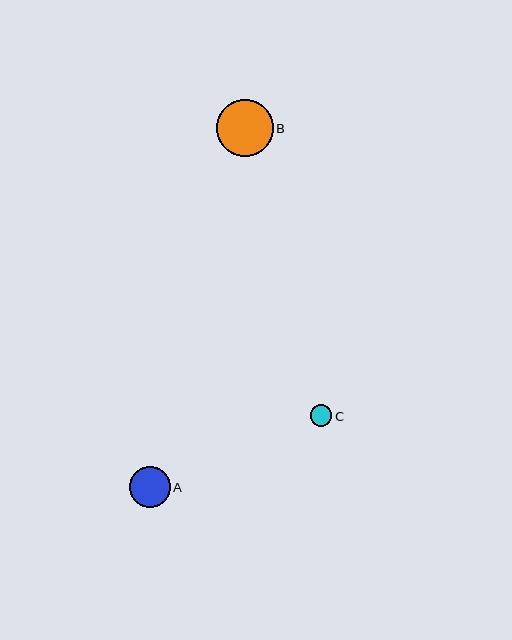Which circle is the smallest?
Circle C is the smallest with a size of approximately 22 pixels.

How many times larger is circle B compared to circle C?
Circle B is approximately 2.6 times the size of circle C.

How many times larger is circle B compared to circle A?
Circle B is approximately 1.4 times the size of circle A.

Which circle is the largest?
Circle B is the largest with a size of approximately 57 pixels.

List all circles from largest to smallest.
From largest to smallest: B, A, C.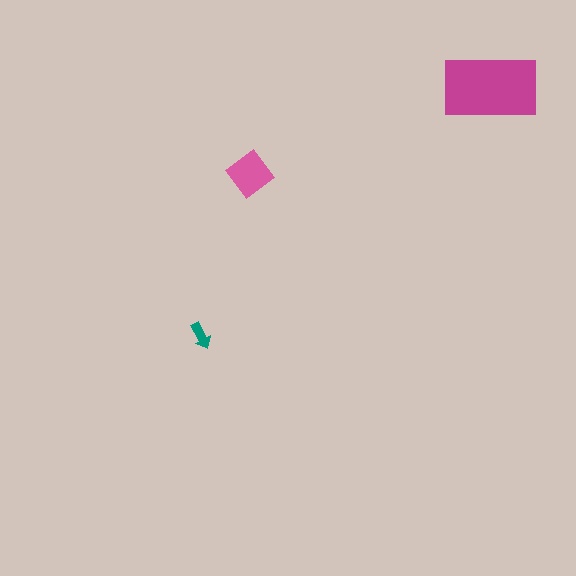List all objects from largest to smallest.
The magenta rectangle, the pink diamond, the teal arrow.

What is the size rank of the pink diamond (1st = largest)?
2nd.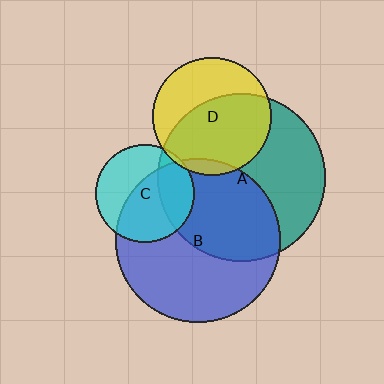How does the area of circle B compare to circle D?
Approximately 1.9 times.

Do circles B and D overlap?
Yes.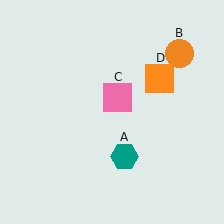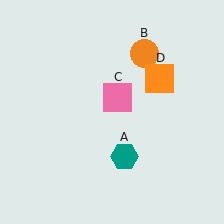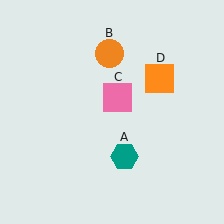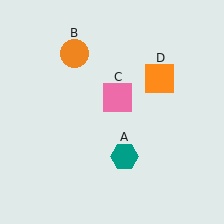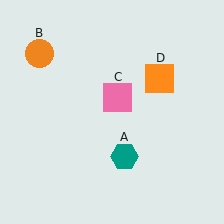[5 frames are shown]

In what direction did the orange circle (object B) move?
The orange circle (object B) moved left.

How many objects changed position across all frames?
1 object changed position: orange circle (object B).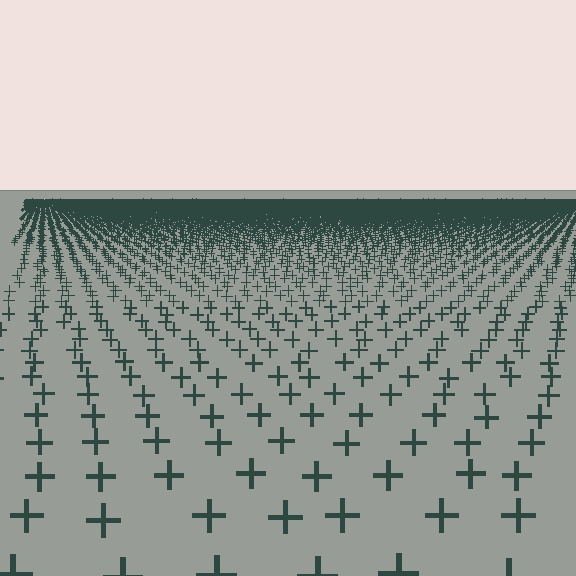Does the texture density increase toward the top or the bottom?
Density increases toward the top.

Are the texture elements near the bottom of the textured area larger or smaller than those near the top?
Larger. Near the bottom, elements are closer to the viewer and appear at a bigger on-screen size.